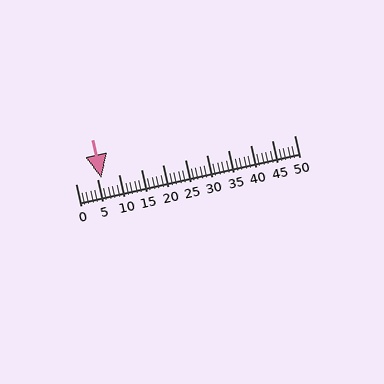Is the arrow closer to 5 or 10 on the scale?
The arrow is closer to 5.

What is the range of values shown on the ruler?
The ruler shows values from 0 to 50.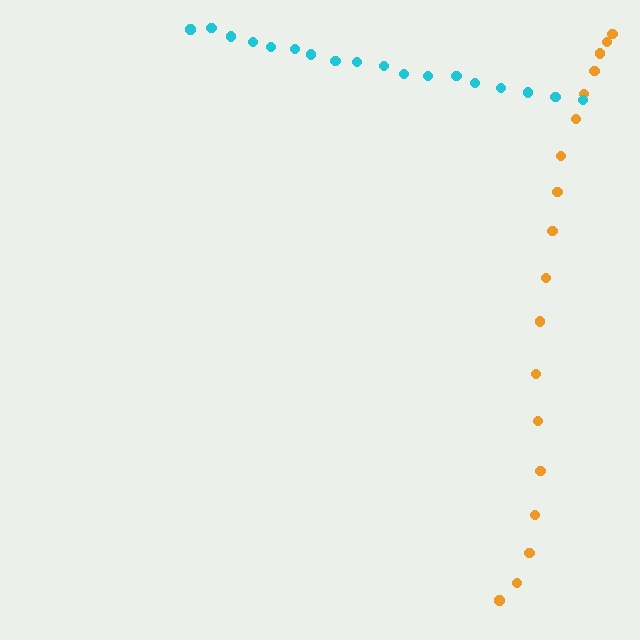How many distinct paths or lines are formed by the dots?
There are 2 distinct paths.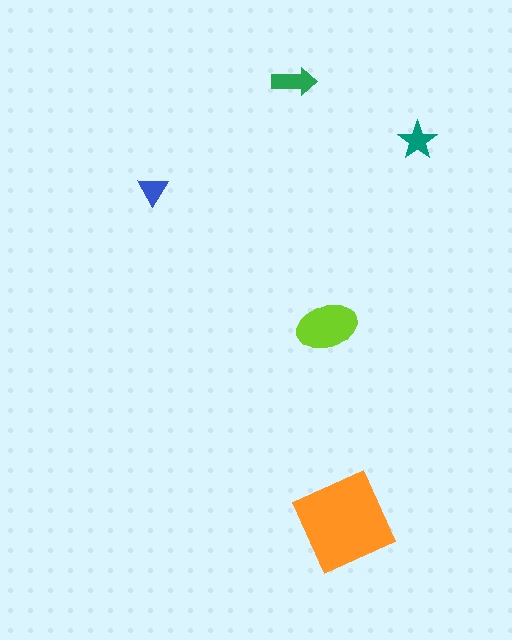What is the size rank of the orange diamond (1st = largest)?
1st.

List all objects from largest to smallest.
The orange diamond, the lime ellipse, the green arrow, the teal star, the blue triangle.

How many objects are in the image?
There are 5 objects in the image.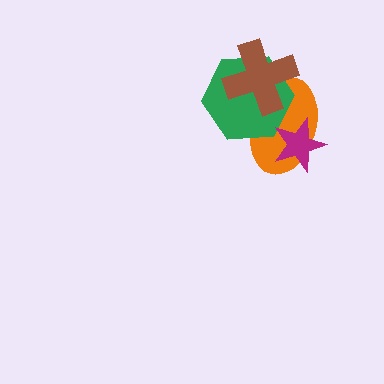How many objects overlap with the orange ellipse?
3 objects overlap with the orange ellipse.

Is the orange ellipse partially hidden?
Yes, it is partially covered by another shape.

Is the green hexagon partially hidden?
Yes, it is partially covered by another shape.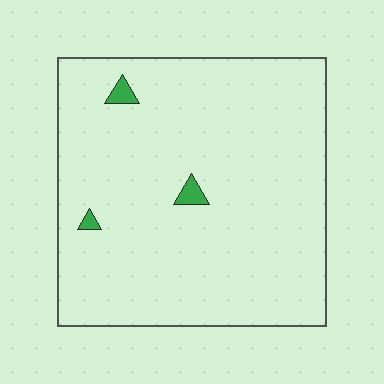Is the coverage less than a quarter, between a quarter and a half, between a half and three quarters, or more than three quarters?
Less than a quarter.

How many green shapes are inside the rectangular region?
3.